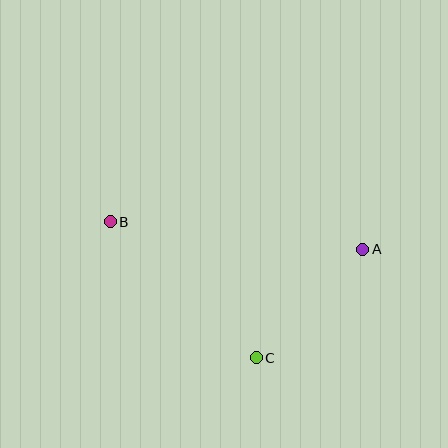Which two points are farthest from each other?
Points A and B are farthest from each other.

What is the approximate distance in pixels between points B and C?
The distance between B and C is approximately 199 pixels.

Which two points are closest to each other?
Points A and C are closest to each other.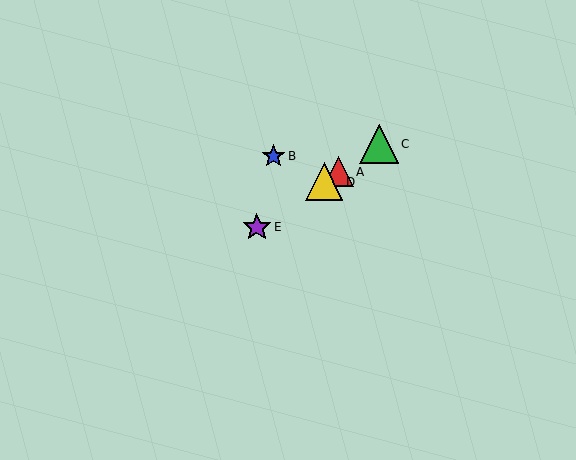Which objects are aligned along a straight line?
Objects A, C, D, E are aligned along a straight line.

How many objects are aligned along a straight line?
4 objects (A, C, D, E) are aligned along a straight line.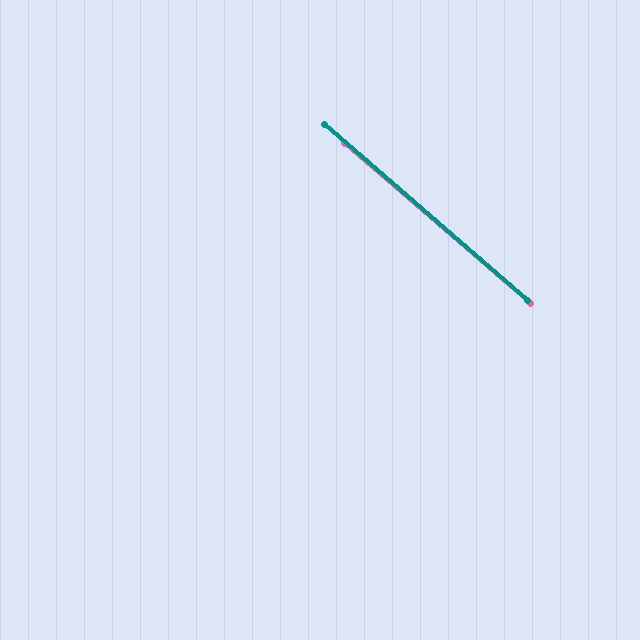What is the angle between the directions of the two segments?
Approximately 0 degrees.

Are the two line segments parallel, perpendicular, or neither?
Parallel — their directions differ by only 0.3°.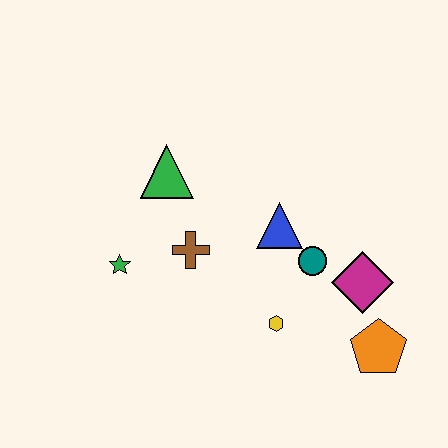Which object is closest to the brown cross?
The green star is closest to the brown cross.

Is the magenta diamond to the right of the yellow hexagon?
Yes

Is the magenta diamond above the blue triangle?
No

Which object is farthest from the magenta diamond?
The green star is farthest from the magenta diamond.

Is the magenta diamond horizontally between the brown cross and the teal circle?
No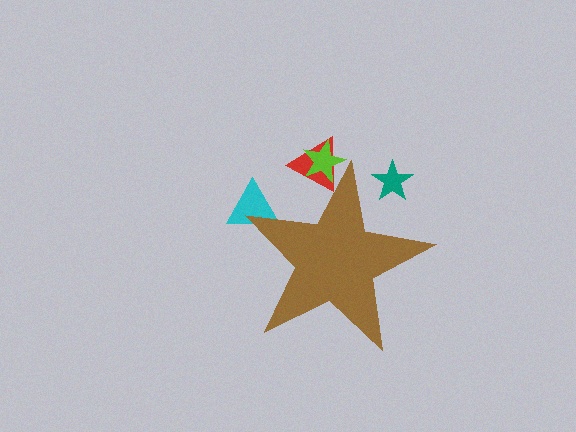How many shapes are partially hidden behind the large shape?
4 shapes are partially hidden.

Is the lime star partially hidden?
Yes, the lime star is partially hidden behind the brown star.